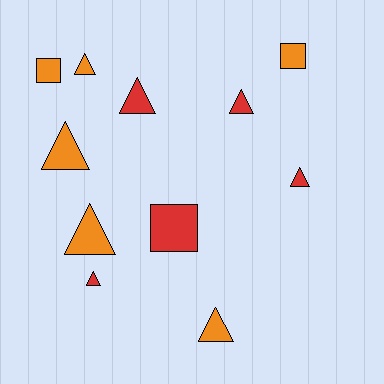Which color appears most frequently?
Orange, with 6 objects.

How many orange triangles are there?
There are 4 orange triangles.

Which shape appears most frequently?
Triangle, with 8 objects.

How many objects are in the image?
There are 11 objects.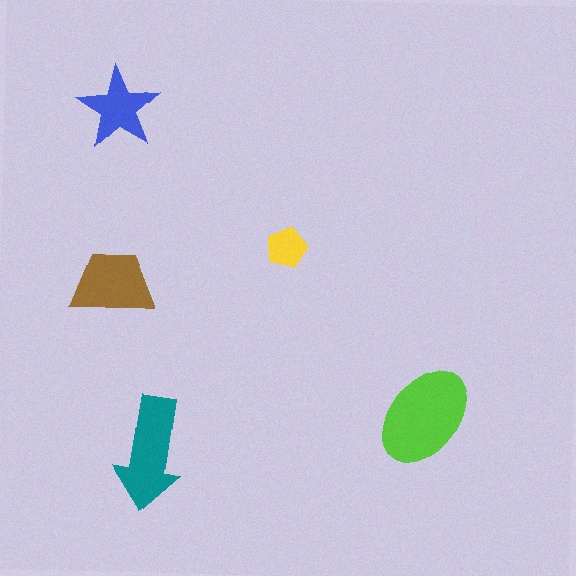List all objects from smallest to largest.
The yellow pentagon, the blue star, the brown trapezoid, the teal arrow, the lime ellipse.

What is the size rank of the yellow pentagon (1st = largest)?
5th.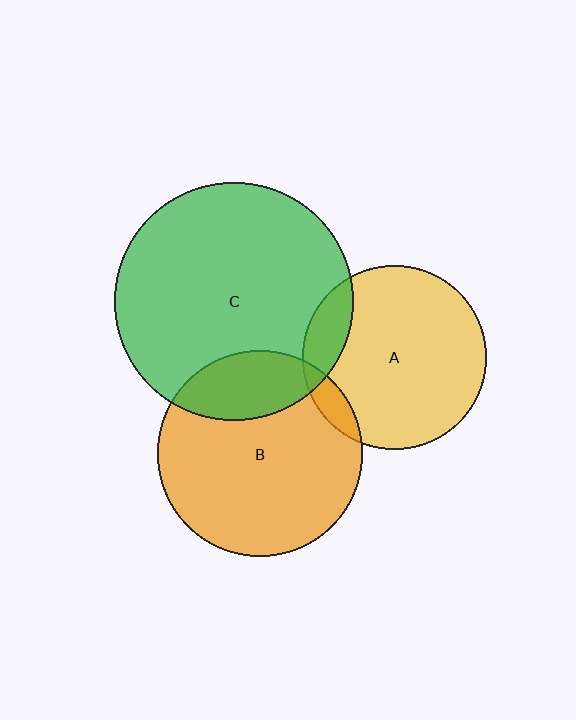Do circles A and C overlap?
Yes.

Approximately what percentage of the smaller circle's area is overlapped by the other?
Approximately 15%.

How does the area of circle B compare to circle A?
Approximately 1.2 times.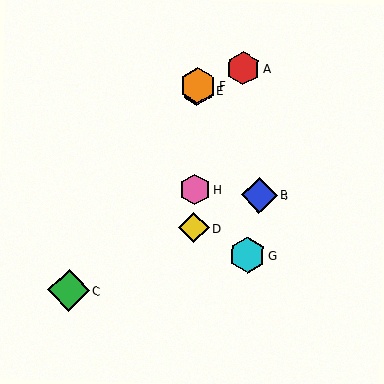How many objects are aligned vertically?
4 objects (D, E, F, H) are aligned vertically.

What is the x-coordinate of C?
Object C is at x≈69.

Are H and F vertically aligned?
Yes, both are at x≈195.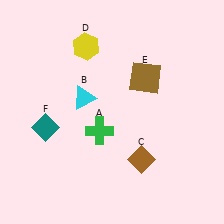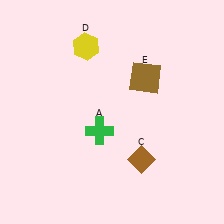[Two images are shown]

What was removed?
The teal diamond (F), the cyan triangle (B) were removed in Image 2.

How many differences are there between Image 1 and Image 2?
There are 2 differences between the two images.